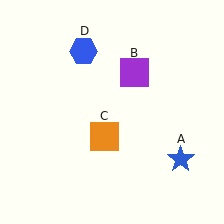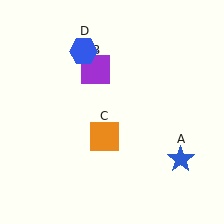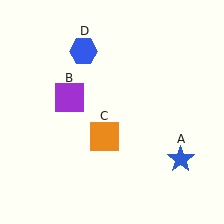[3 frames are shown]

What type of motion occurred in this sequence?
The purple square (object B) rotated counterclockwise around the center of the scene.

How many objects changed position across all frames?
1 object changed position: purple square (object B).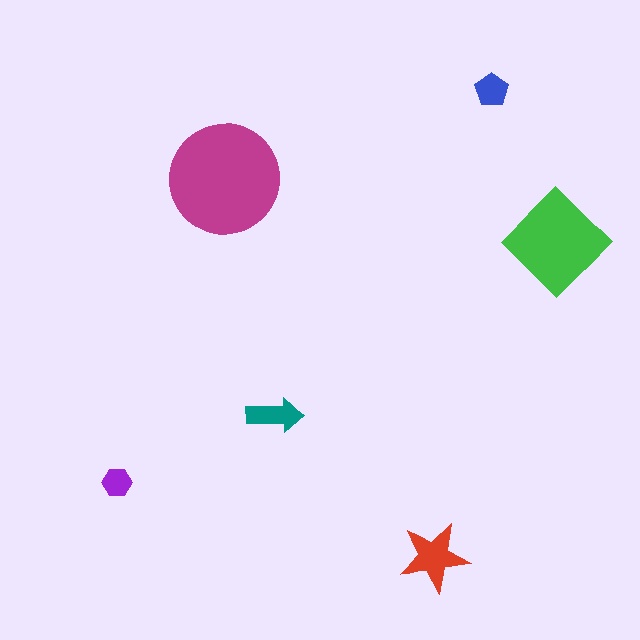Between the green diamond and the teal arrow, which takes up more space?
The green diamond.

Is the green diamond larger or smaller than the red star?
Larger.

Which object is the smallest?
The purple hexagon.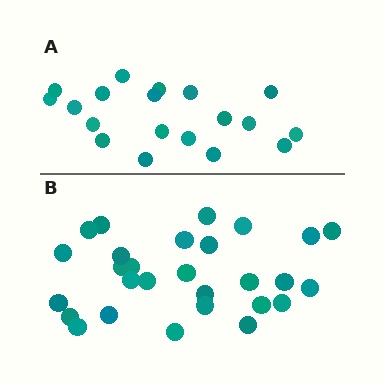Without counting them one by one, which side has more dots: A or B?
Region B (the bottom region) has more dots.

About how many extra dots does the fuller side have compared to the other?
Region B has roughly 8 or so more dots than region A.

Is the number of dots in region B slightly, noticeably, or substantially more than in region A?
Region B has substantially more. The ratio is roughly 1.5 to 1.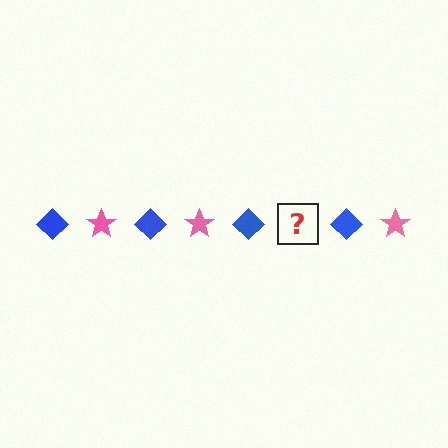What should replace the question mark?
The question mark should be replaced with a pink star.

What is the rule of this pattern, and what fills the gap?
The rule is that the pattern alternates between blue diamond and pink star. The gap should be filled with a pink star.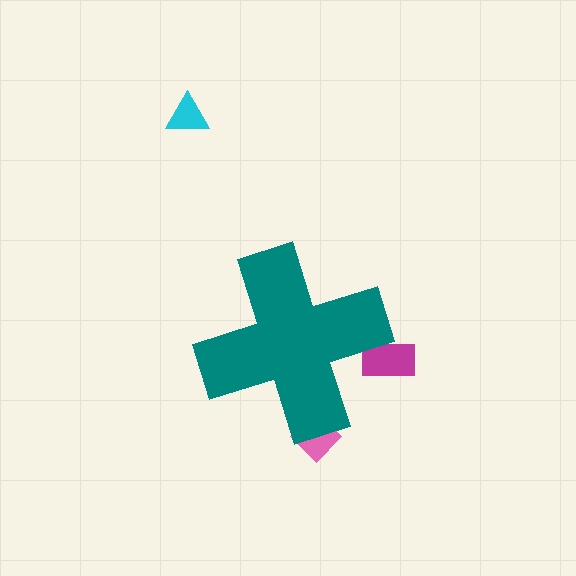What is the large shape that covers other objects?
A teal cross.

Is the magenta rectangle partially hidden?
Yes, the magenta rectangle is partially hidden behind the teal cross.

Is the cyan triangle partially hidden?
No, the cyan triangle is fully visible.